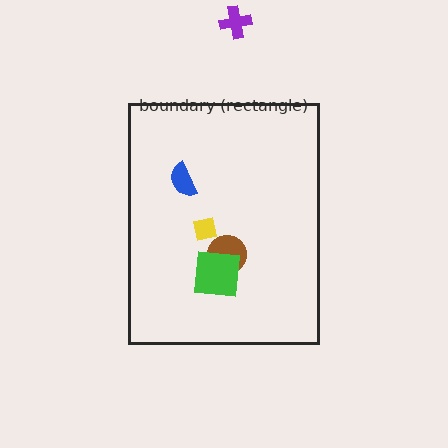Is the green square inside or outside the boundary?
Inside.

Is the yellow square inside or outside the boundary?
Inside.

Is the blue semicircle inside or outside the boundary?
Inside.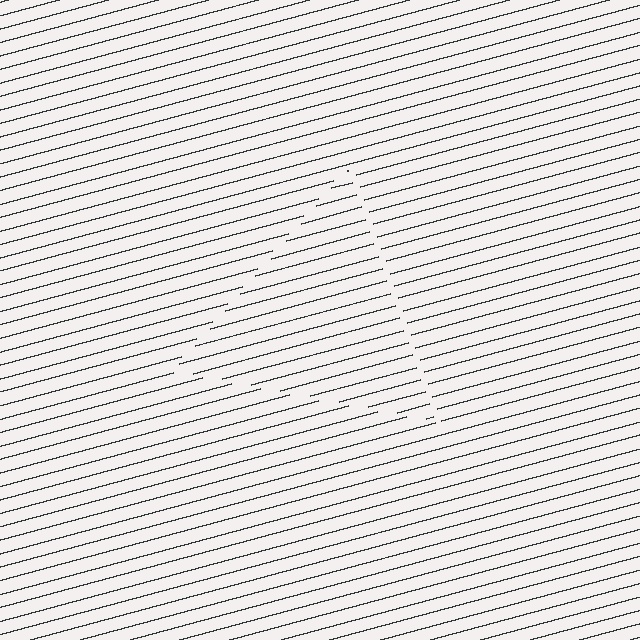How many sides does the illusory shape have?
3 sides — the line-ends trace a triangle.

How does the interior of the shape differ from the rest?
The interior of the shape contains the same grating, shifted by half a period — the contour is defined by the phase discontinuity where line-ends from the inner and outer gratings abut.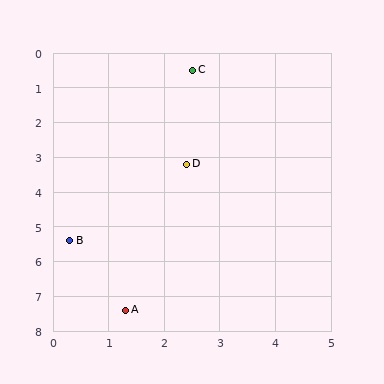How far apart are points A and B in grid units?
Points A and B are about 2.2 grid units apart.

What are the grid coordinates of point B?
Point B is at approximately (0.3, 5.4).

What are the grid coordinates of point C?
Point C is at approximately (2.5, 0.5).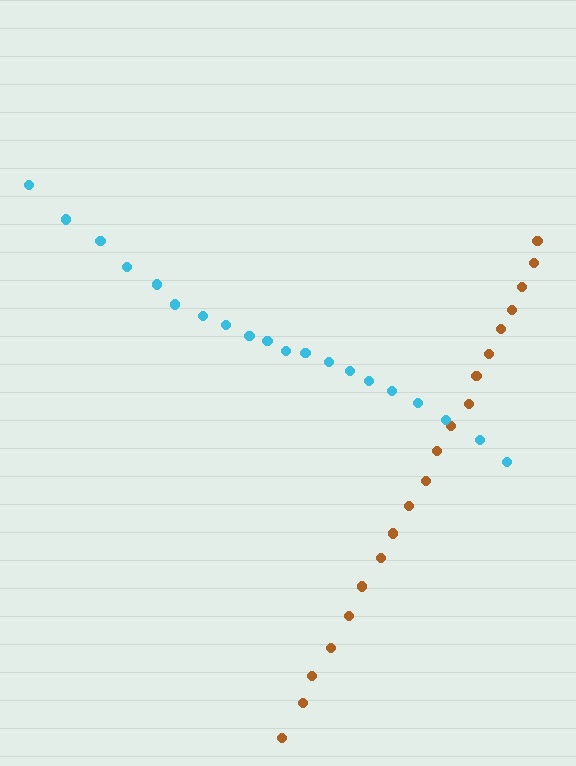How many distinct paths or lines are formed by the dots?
There are 2 distinct paths.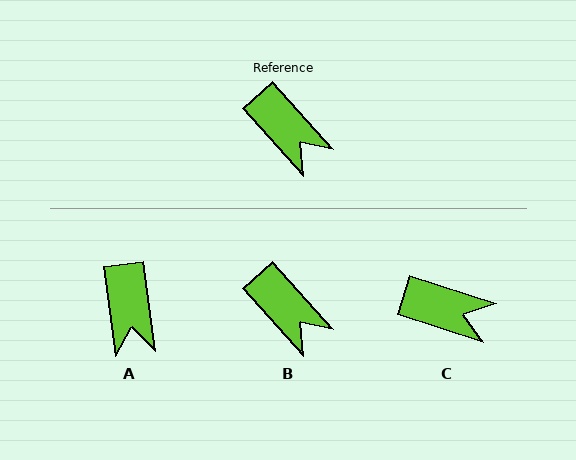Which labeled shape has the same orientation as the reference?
B.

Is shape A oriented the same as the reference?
No, it is off by about 34 degrees.